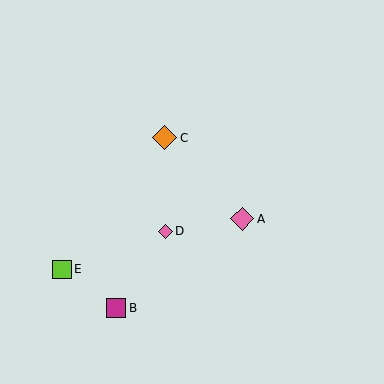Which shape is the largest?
The orange diamond (labeled C) is the largest.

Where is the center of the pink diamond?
The center of the pink diamond is at (166, 231).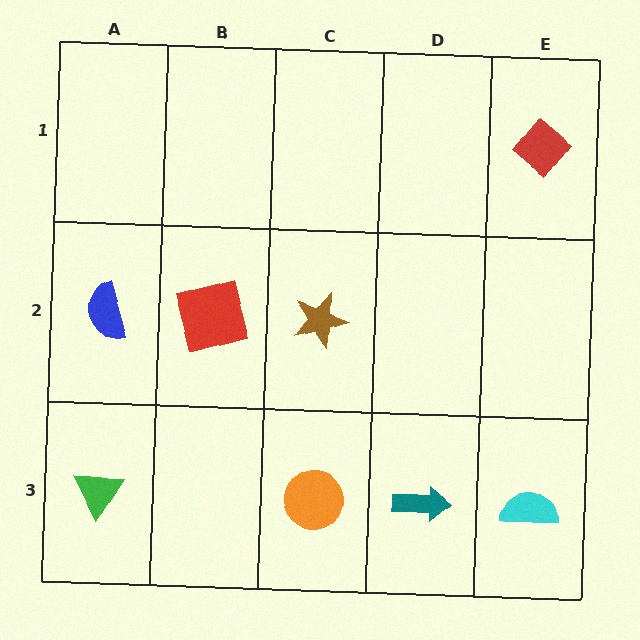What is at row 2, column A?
A blue semicircle.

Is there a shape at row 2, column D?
No, that cell is empty.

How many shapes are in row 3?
4 shapes.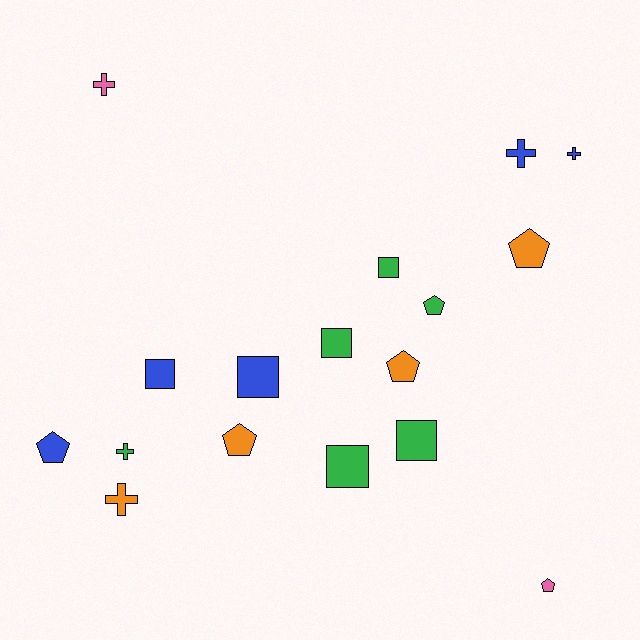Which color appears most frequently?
Green, with 6 objects.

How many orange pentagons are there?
There are 3 orange pentagons.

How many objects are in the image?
There are 17 objects.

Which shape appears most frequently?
Pentagon, with 6 objects.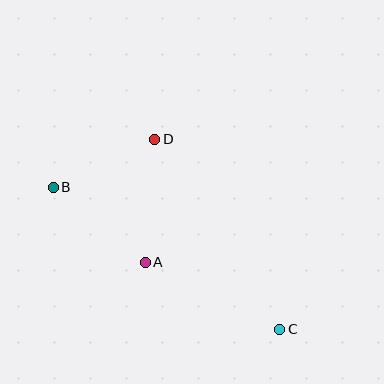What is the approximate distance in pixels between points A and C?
The distance between A and C is approximately 151 pixels.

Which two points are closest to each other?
Points B and D are closest to each other.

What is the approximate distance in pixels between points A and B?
The distance between A and B is approximately 118 pixels.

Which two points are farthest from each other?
Points B and C are farthest from each other.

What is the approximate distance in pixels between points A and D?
The distance between A and D is approximately 123 pixels.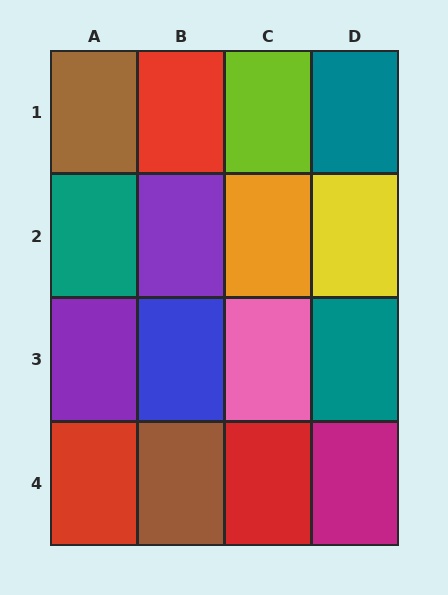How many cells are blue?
1 cell is blue.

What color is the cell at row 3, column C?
Pink.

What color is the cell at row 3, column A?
Purple.